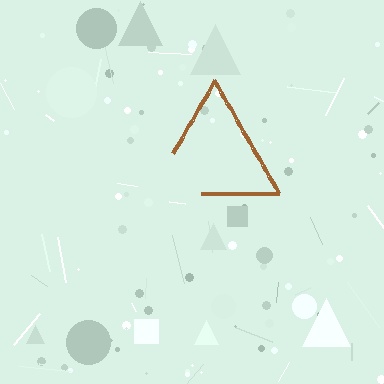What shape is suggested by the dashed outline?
The dashed outline suggests a triangle.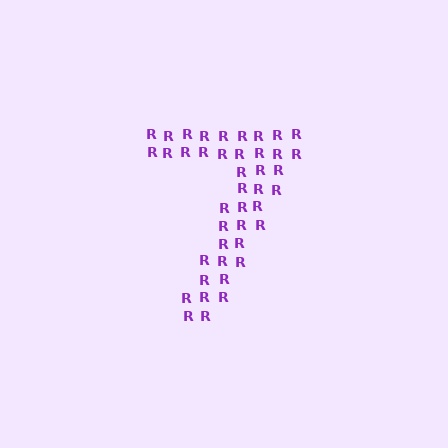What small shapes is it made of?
It is made of small letter R's.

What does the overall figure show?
The overall figure shows the digit 7.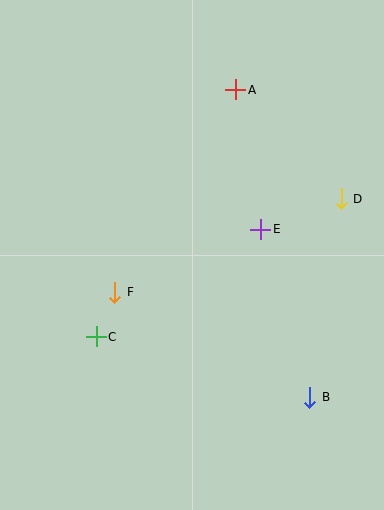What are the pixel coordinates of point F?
Point F is at (115, 292).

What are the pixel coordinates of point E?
Point E is at (261, 229).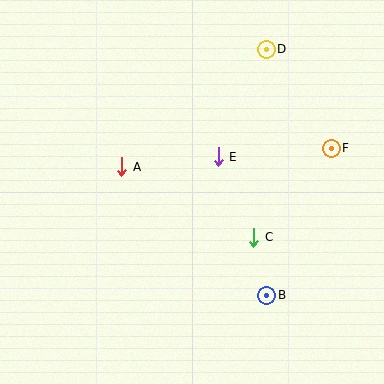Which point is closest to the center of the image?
Point E at (218, 157) is closest to the center.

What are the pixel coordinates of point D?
Point D is at (266, 49).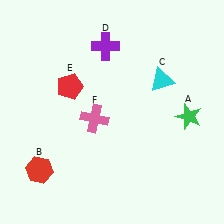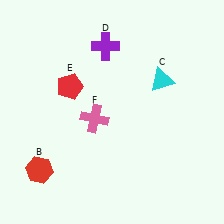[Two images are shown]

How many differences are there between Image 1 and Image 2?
There is 1 difference between the two images.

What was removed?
The green star (A) was removed in Image 2.